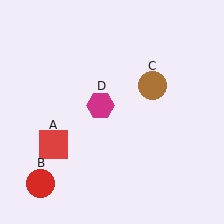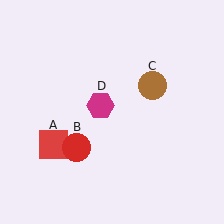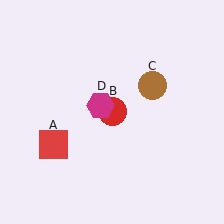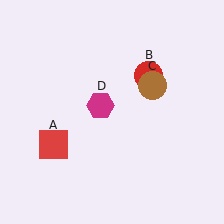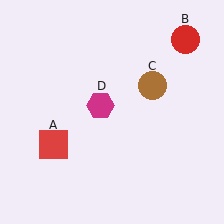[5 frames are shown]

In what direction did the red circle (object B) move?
The red circle (object B) moved up and to the right.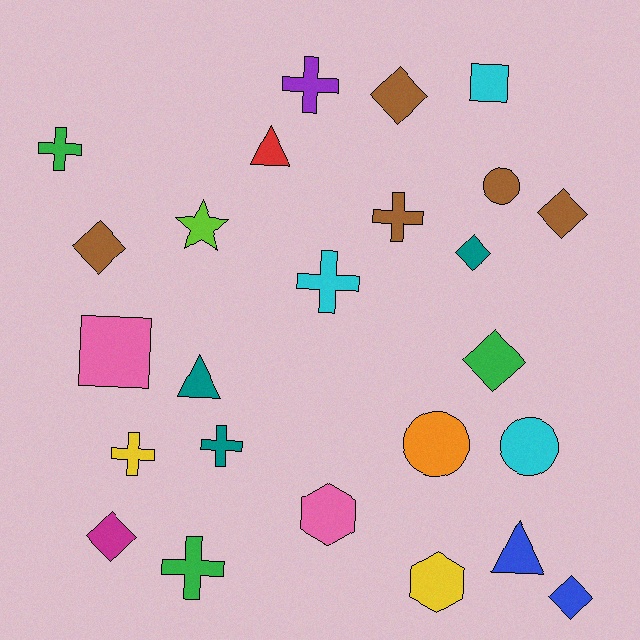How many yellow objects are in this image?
There are 2 yellow objects.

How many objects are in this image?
There are 25 objects.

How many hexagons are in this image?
There are 2 hexagons.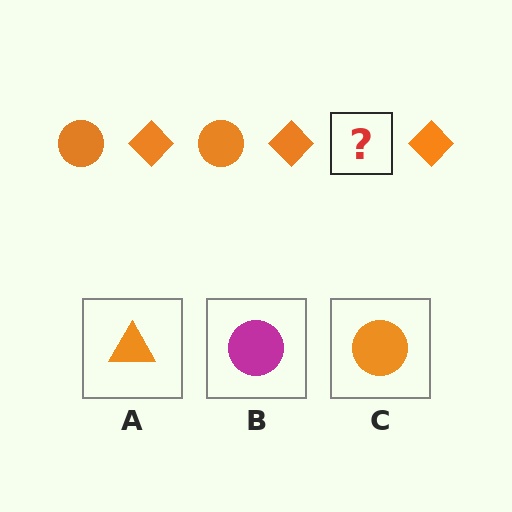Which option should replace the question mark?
Option C.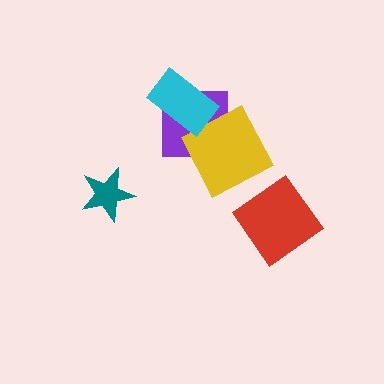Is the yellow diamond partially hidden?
Yes, it is partially covered by another shape.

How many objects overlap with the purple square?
2 objects overlap with the purple square.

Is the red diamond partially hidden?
No, no other shape covers it.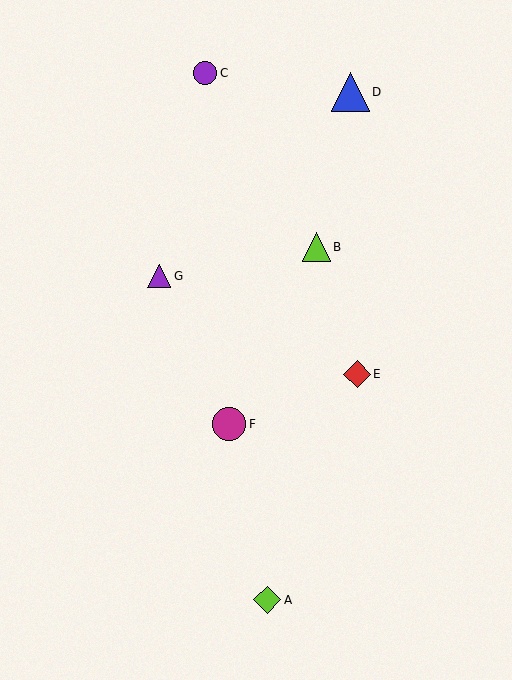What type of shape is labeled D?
Shape D is a blue triangle.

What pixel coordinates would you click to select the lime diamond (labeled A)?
Click at (267, 600) to select the lime diamond A.